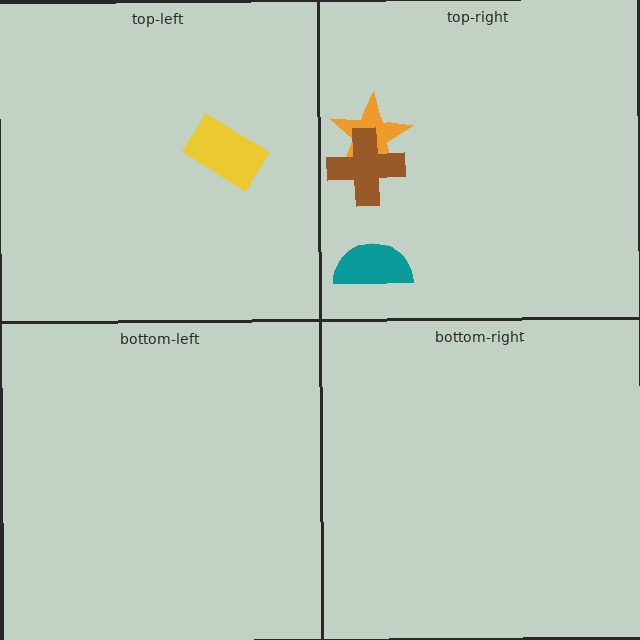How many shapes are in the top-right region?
3.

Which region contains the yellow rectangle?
The top-left region.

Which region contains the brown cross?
The top-right region.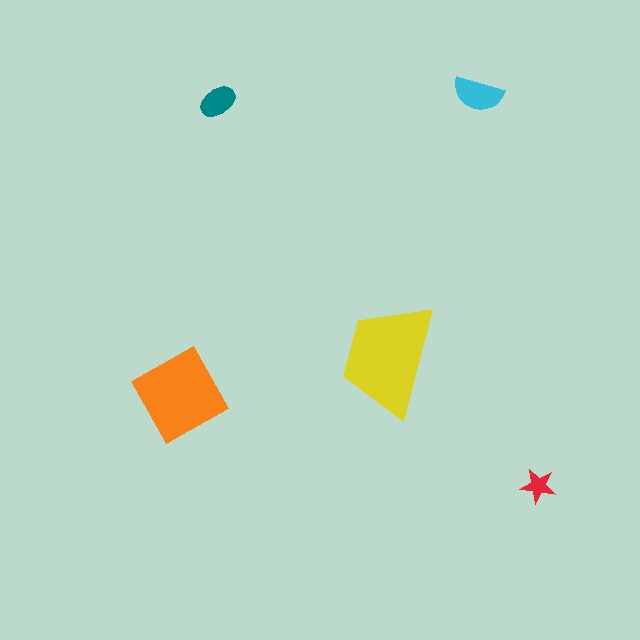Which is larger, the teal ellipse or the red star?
The teal ellipse.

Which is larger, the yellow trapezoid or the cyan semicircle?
The yellow trapezoid.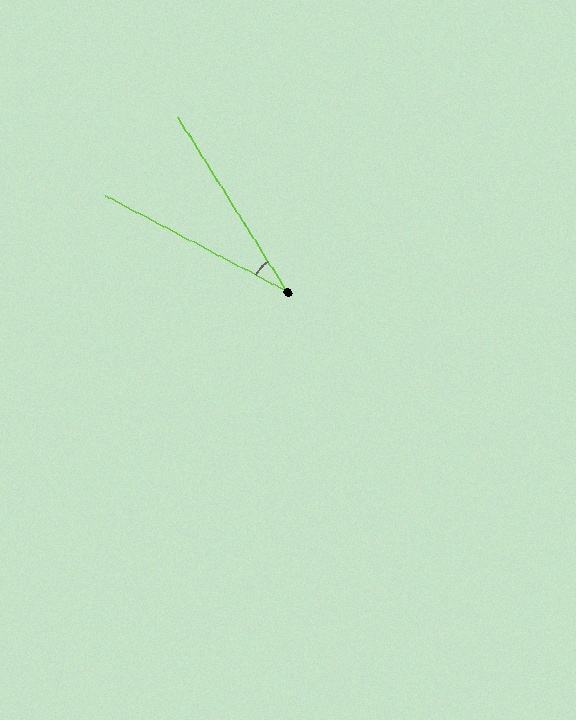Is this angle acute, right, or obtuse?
It is acute.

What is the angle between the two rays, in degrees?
Approximately 30 degrees.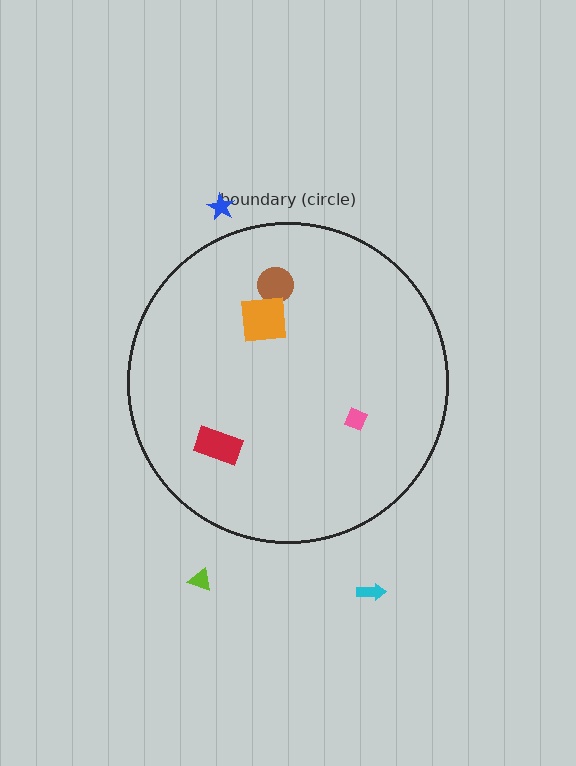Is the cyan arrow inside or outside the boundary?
Outside.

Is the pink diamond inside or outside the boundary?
Inside.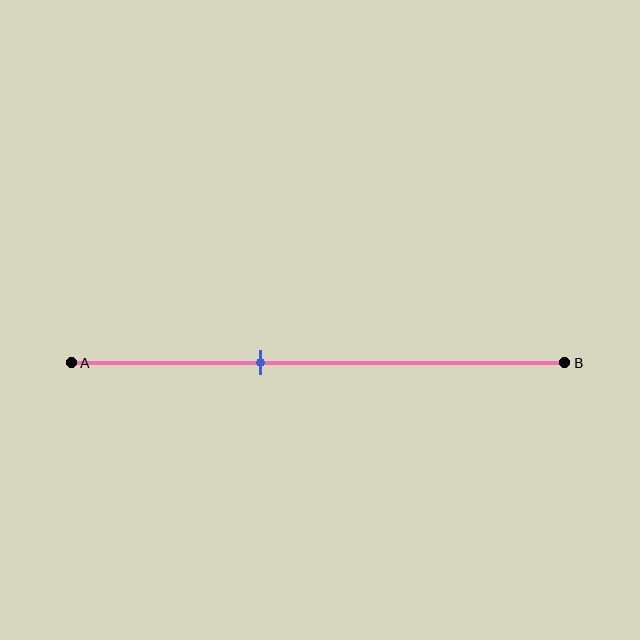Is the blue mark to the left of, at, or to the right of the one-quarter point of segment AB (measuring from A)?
The blue mark is to the right of the one-quarter point of segment AB.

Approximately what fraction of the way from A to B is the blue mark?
The blue mark is approximately 40% of the way from A to B.